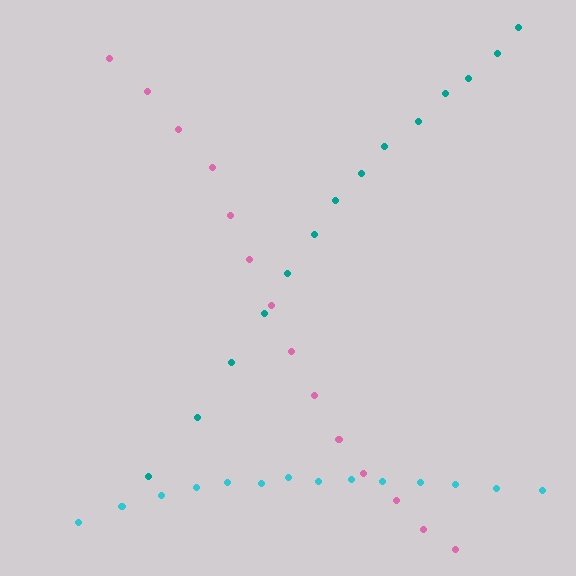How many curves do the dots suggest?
There are 3 distinct paths.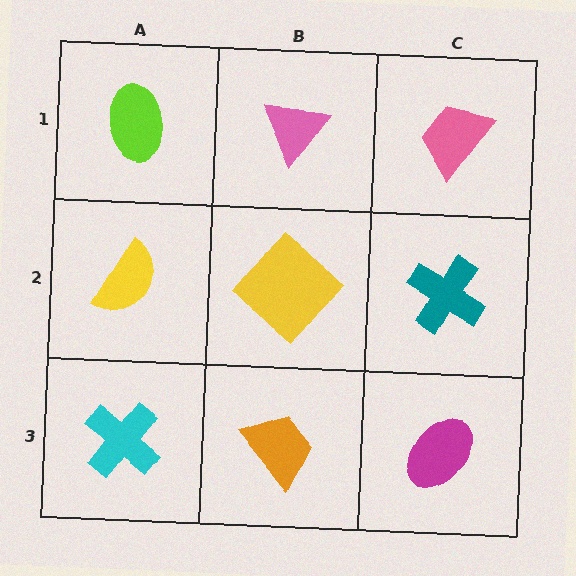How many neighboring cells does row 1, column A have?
2.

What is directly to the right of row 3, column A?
An orange trapezoid.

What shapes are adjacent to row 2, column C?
A pink trapezoid (row 1, column C), a magenta ellipse (row 3, column C), a yellow diamond (row 2, column B).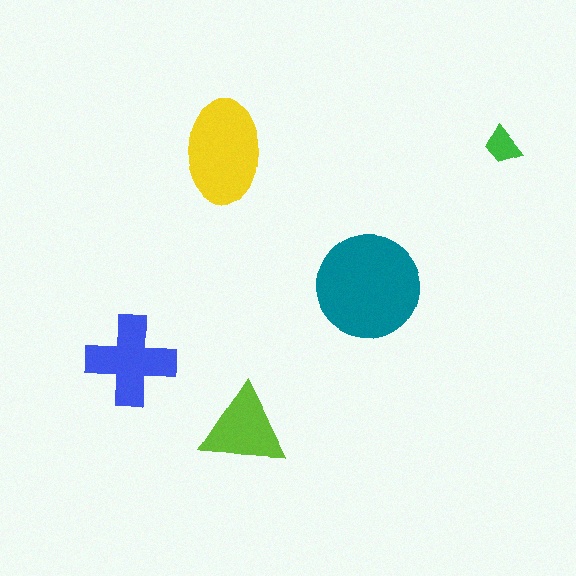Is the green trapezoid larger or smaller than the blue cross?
Smaller.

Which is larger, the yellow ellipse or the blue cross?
The yellow ellipse.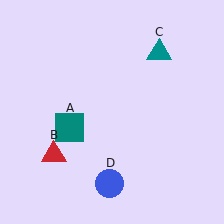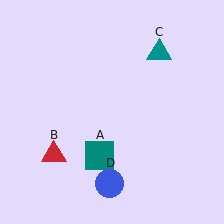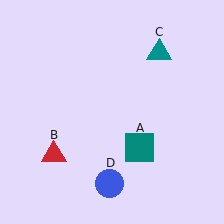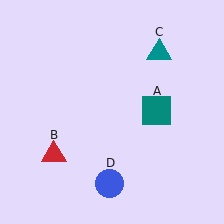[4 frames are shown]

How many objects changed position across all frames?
1 object changed position: teal square (object A).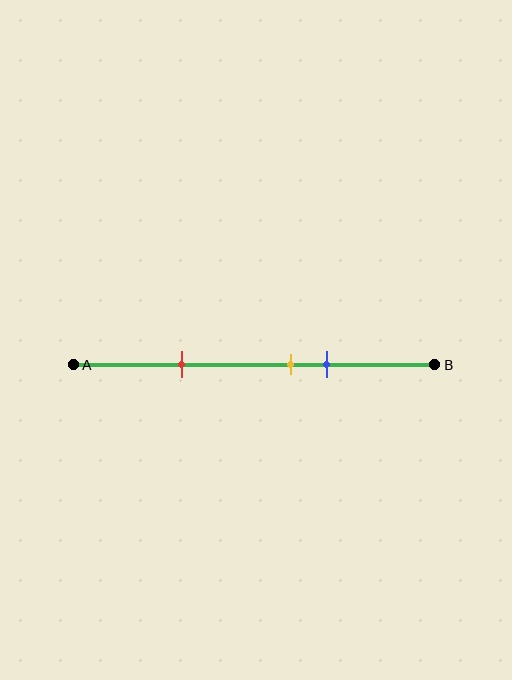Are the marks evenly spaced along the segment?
No, the marks are not evenly spaced.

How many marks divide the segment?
There are 3 marks dividing the segment.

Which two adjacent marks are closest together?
The yellow and blue marks are the closest adjacent pair.